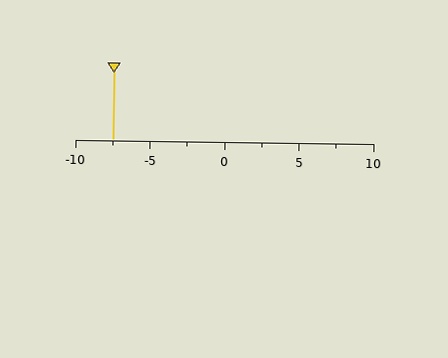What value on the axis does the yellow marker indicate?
The marker indicates approximately -7.5.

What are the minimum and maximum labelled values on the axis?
The axis runs from -10 to 10.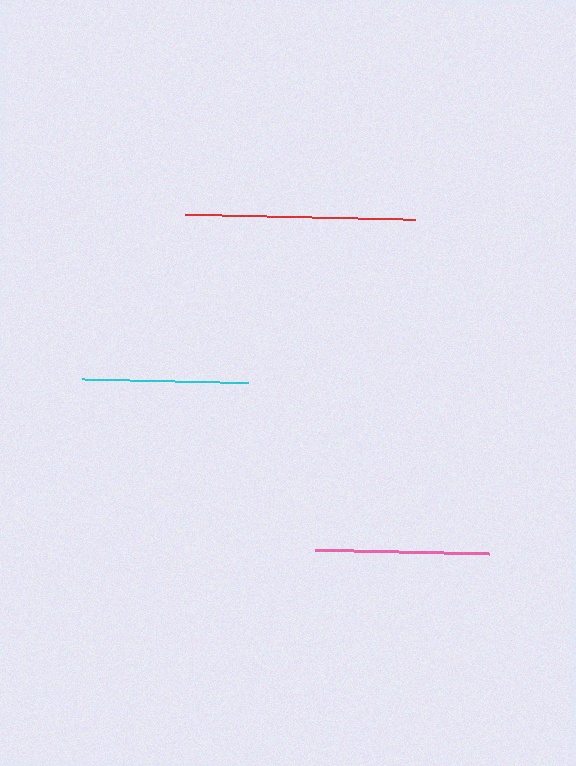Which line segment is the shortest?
The cyan line is the shortest at approximately 166 pixels.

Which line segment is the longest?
The red line is the longest at approximately 231 pixels.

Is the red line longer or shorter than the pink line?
The red line is longer than the pink line.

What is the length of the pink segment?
The pink segment is approximately 174 pixels long.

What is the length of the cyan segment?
The cyan segment is approximately 166 pixels long.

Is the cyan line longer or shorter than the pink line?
The pink line is longer than the cyan line.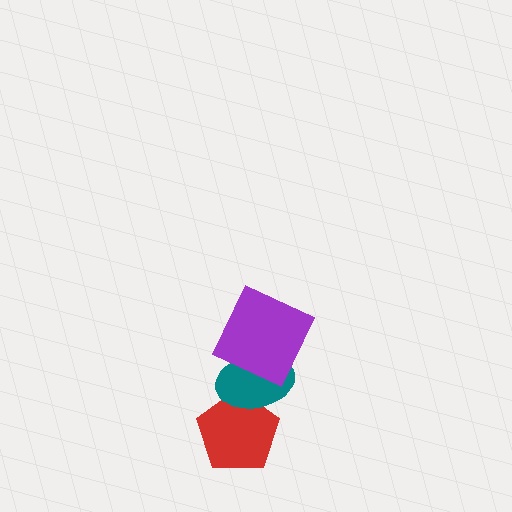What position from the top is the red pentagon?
The red pentagon is 3rd from the top.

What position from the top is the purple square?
The purple square is 1st from the top.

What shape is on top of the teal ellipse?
The purple square is on top of the teal ellipse.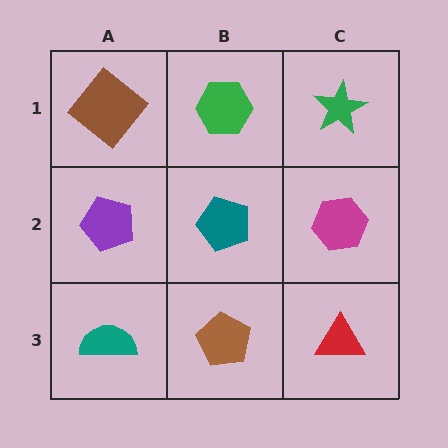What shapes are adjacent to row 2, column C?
A green star (row 1, column C), a red triangle (row 3, column C), a teal pentagon (row 2, column B).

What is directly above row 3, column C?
A magenta hexagon.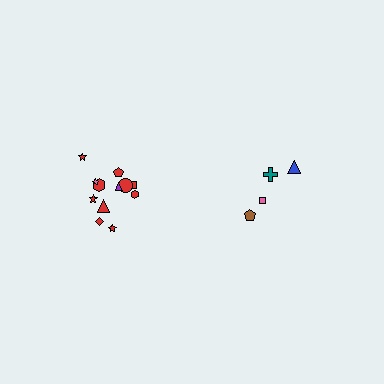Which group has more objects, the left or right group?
The left group.